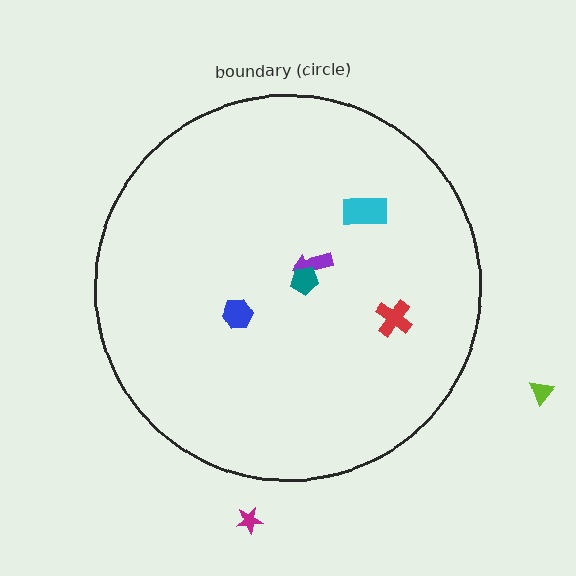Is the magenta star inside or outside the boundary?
Outside.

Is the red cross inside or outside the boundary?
Inside.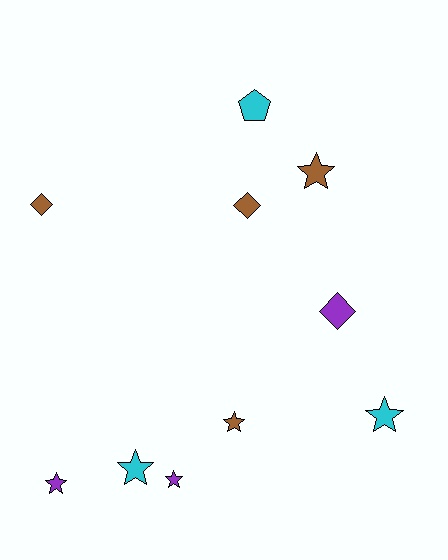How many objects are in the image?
There are 10 objects.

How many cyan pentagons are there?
There is 1 cyan pentagon.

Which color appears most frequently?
Brown, with 4 objects.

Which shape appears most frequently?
Star, with 6 objects.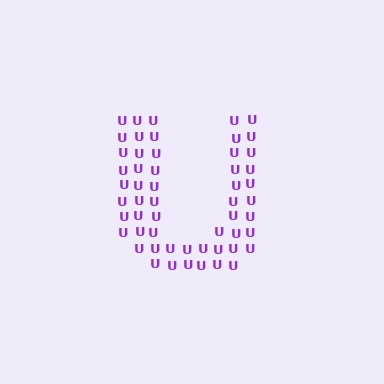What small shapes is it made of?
It is made of small letter U's.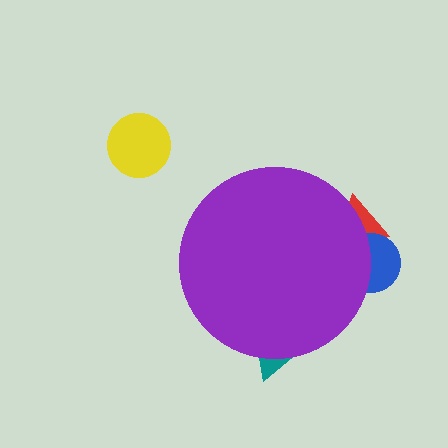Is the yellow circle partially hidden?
No, the yellow circle is fully visible.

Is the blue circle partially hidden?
Yes, the blue circle is partially hidden behind the purple circle.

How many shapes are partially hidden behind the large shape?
3 shapes are partially hidden.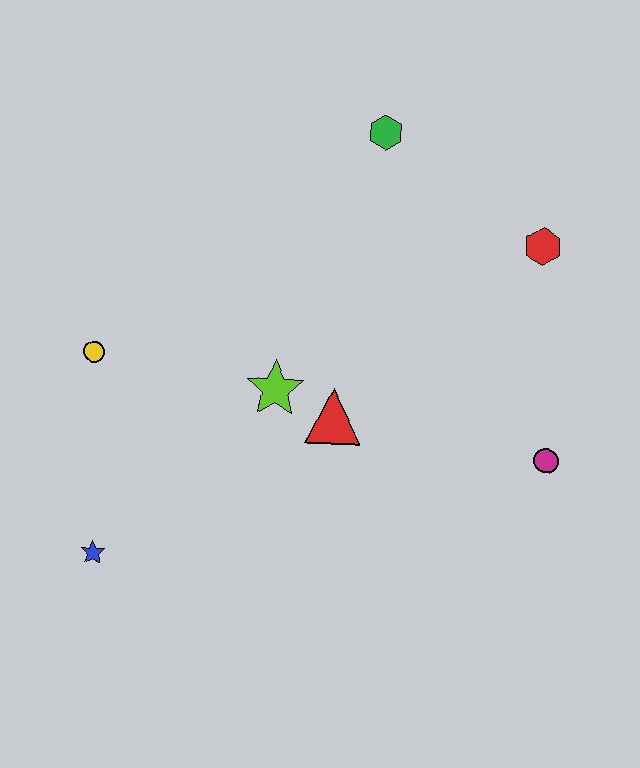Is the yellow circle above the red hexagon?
No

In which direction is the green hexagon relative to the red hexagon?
The green hexagon is to the left of the red hexagon.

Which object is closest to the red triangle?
The lime star is closest to the red triangle.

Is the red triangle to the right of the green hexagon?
No